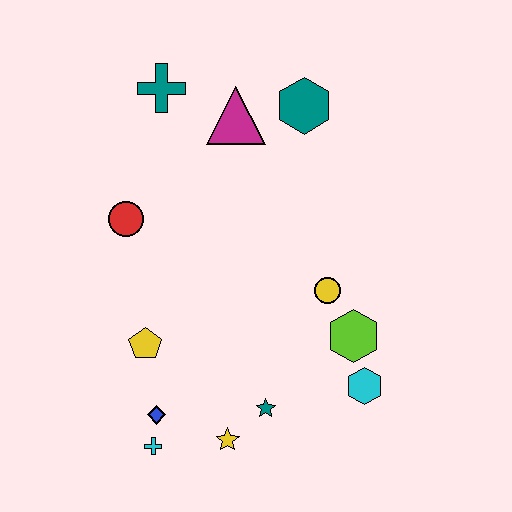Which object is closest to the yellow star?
The teal star is closest to the yellow star.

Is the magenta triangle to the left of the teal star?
Yes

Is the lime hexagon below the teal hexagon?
Yes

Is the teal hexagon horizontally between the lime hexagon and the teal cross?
Yes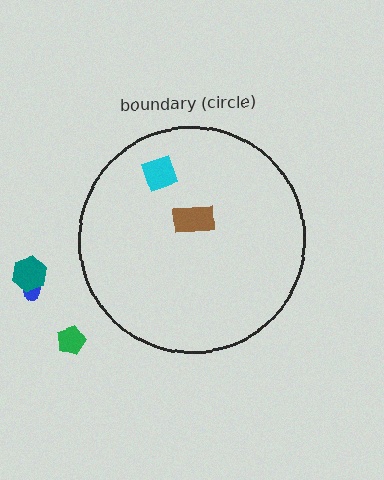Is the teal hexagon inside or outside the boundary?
Outside.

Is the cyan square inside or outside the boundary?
Inside.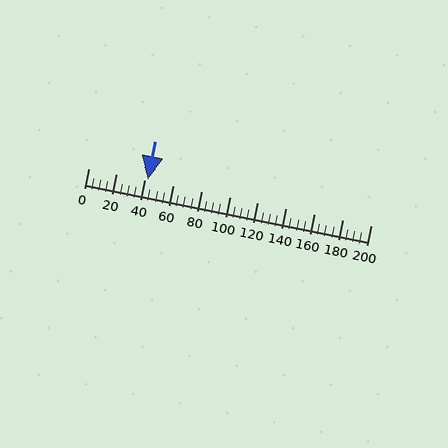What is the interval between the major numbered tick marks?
The major tick marks are spaced 20 units apart.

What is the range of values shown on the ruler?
The ruler shows values from 0 to 200.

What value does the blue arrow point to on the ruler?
The blue arrow points to approximately 42.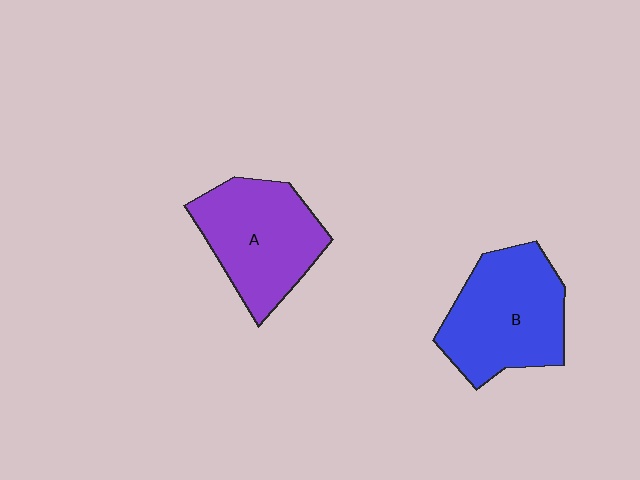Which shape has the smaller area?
Shape A (purple).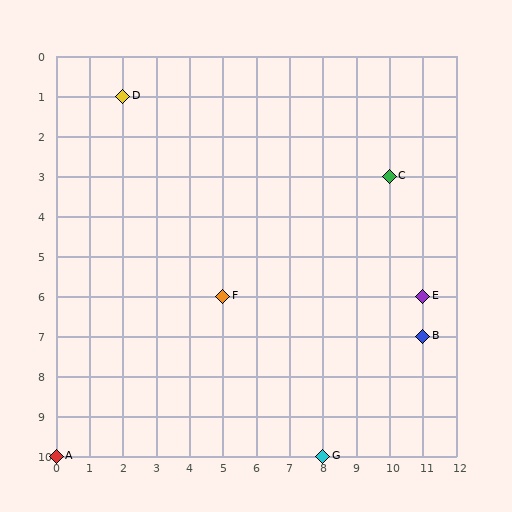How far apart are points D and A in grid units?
Points D and A are 2 columns and 9 rows apart (about 9.2 grid units diagonally).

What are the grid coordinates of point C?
Point C is at grid coordinates (10, 3).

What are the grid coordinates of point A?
Point A is at grid coordinates (0, 10).